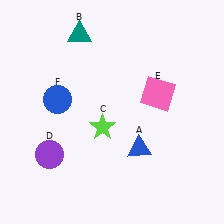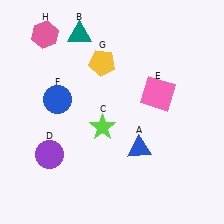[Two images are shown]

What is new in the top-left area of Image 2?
A yellow pentagon (G) was added in the top-left area of Image 2.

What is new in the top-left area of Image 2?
A pink hexagon (H) was added in the top-left area of Image 2.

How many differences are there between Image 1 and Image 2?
There are 2 differences between the two images.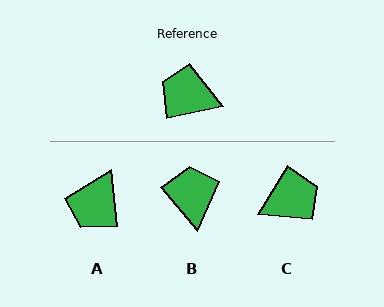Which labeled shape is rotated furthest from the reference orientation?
C, about 133 degrees away.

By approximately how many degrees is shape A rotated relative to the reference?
Approximately 84 degrees counter-clockwise.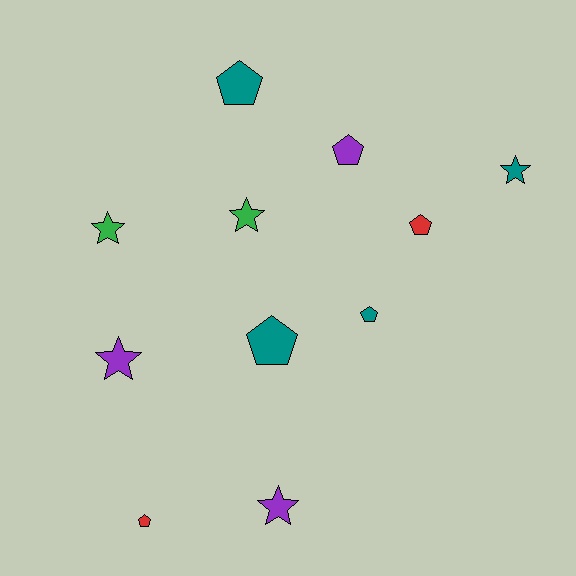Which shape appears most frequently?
Pentagon, with 6 objects.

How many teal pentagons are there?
There are 3 teal pentagons.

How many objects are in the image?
There are 11 objects.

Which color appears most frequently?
Teal, with 4 objects.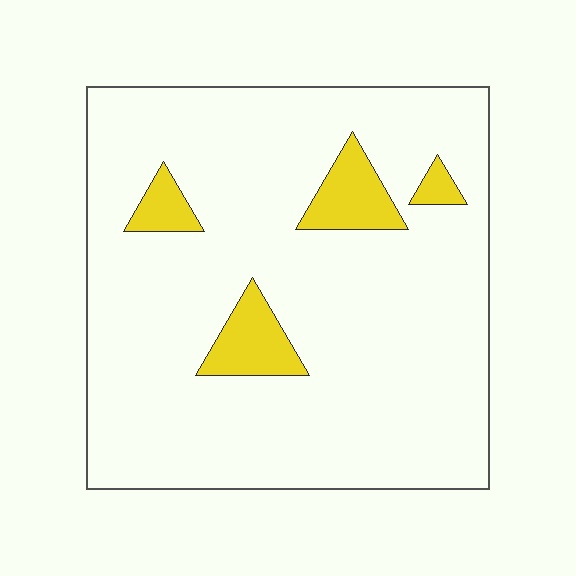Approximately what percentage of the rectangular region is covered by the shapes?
Approximately 10%.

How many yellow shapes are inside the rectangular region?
4.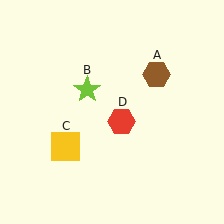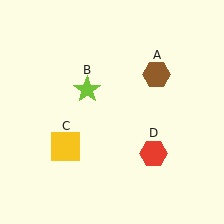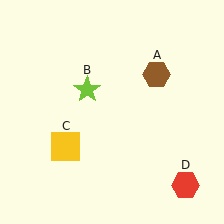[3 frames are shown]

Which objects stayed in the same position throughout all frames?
Brown hexagon (object A) and lime star (object B) and yellow square (object C) remained stationary.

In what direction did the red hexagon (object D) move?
The red hexagon (object D) moved down and to the right.